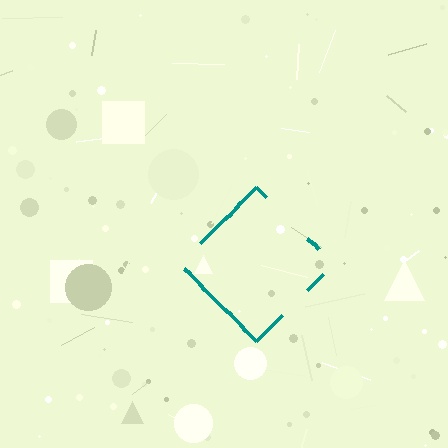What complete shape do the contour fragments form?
The contour fragments form a diamond.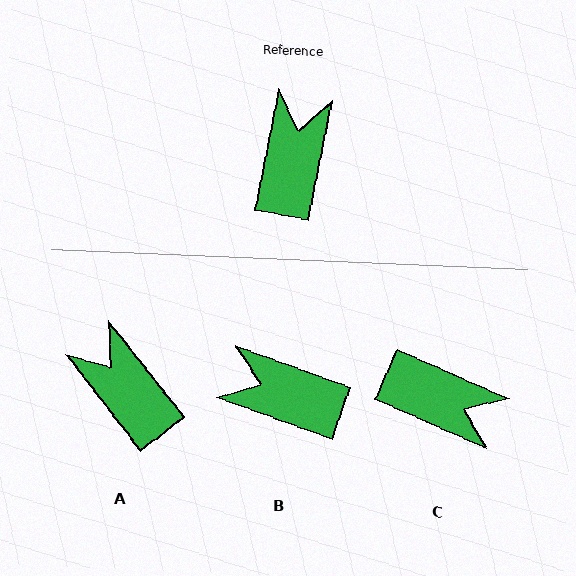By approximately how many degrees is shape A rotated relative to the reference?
Approximately 49 degrees counter-clockwise.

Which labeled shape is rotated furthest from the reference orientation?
C, about 103 degrees away.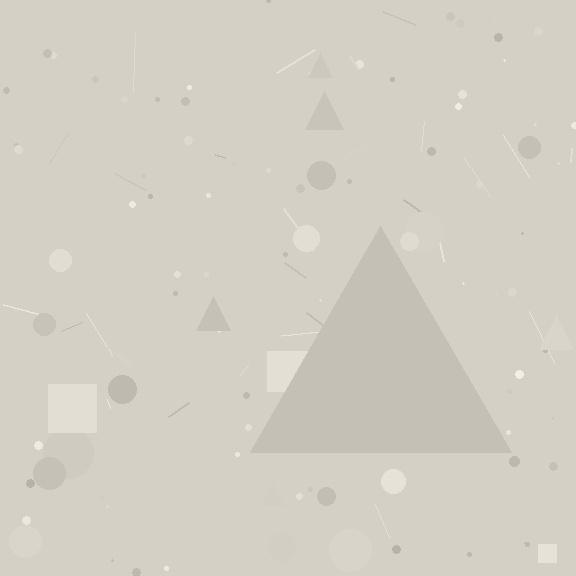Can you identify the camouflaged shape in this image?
The camouflaged shape is a triangle.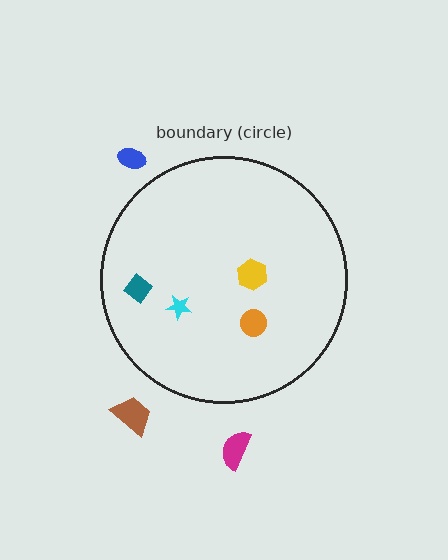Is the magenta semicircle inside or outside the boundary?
Outside.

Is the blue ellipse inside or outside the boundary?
Outside.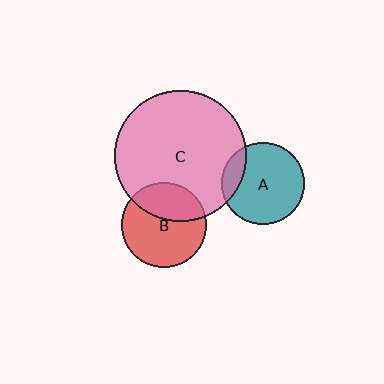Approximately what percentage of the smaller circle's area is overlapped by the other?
Approximately 35%.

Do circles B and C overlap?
Yes.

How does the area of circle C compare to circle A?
Approximately 2.5 times.